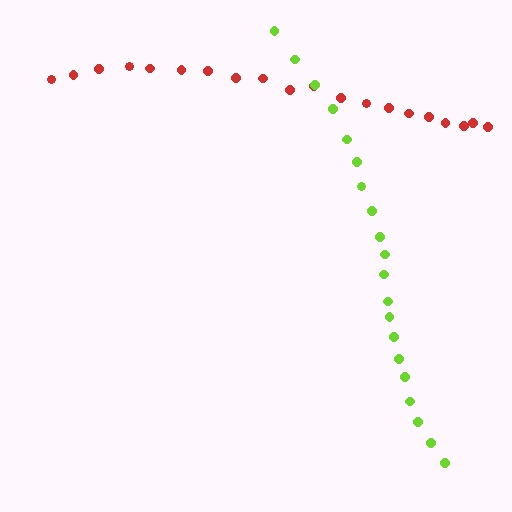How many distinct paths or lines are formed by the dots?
There are 2 distinct paths.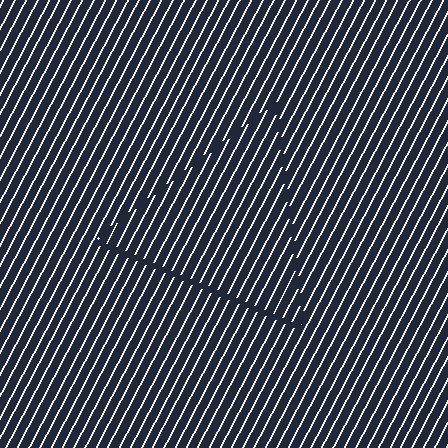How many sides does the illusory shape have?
3 sides — the line-ends trace a triangle.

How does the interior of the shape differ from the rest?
The interior of the shape contains the same grating, shifted by half a period — the contour is defined by the phase discontinuity where line-ends from the inner and outer gratings abut.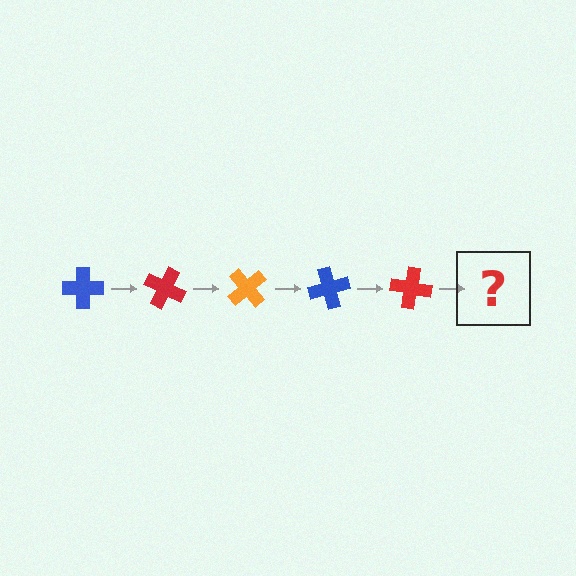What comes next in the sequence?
The next element should be an orange cross, rotated 125 degrees from the start.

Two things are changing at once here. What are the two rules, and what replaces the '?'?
The two rules are that it rotates 25 degrees each step and the color cycles through blue, red, and orange. The '?' should be an orange cross, rotated 125 degrees from the start.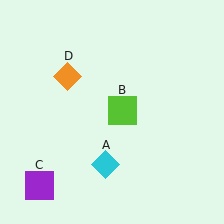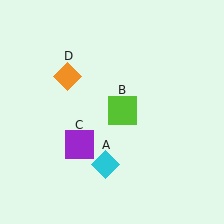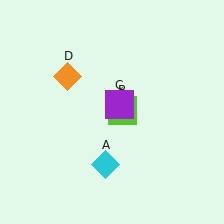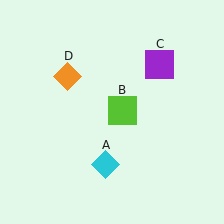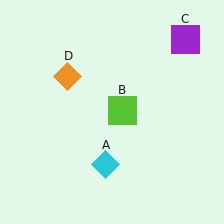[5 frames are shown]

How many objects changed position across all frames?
1 object changed position: purple square (object C).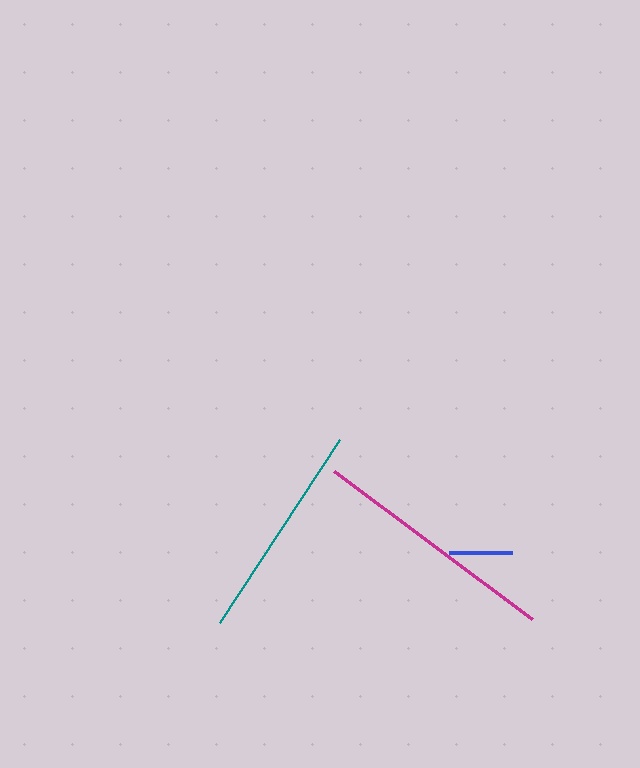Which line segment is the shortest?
The blue line is the shortest at approximately 63 pixels.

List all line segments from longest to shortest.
From longest to shortest: magenta, teal, blue.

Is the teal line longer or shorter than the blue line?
The teal line is longer than the blue line.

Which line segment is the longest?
The magenta line is the longest at approximately 247 pixels.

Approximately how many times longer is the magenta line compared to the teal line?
The magenta line is approximately 1.1 times the length of the teal line.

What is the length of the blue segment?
The blue segment is approximately 63 pixels long.